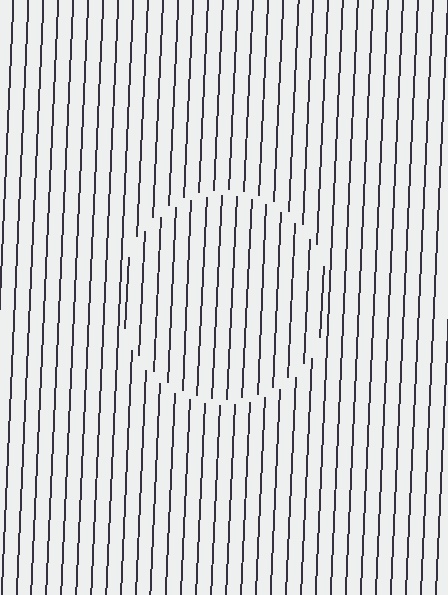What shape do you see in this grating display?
An illusory circle. The interior of the shape contains the same grating, shifted by half a period — the contour is defined by the phase discontinuity where line-ends from the inner and outer gratings abut.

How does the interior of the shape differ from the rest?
The interior of the shape contains the same grating, shifted by half a period — the contour is defined by the phase discontinuity where line-ends from the inner and outer gratings abut.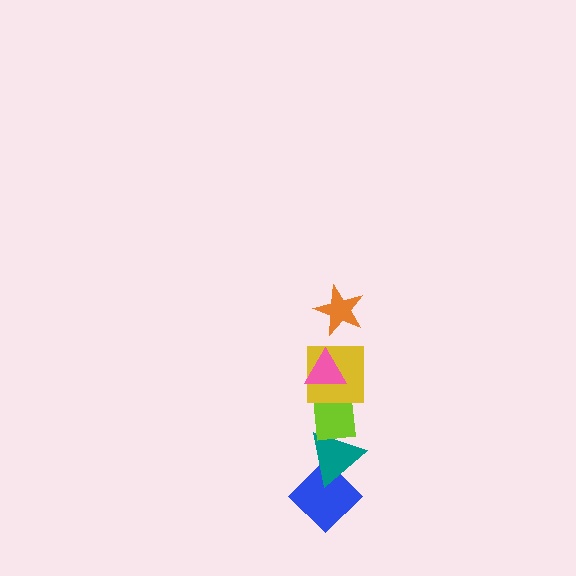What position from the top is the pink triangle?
The pink triangle is 2nd from the top.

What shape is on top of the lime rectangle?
The yellow square is on top of the lime rectangle.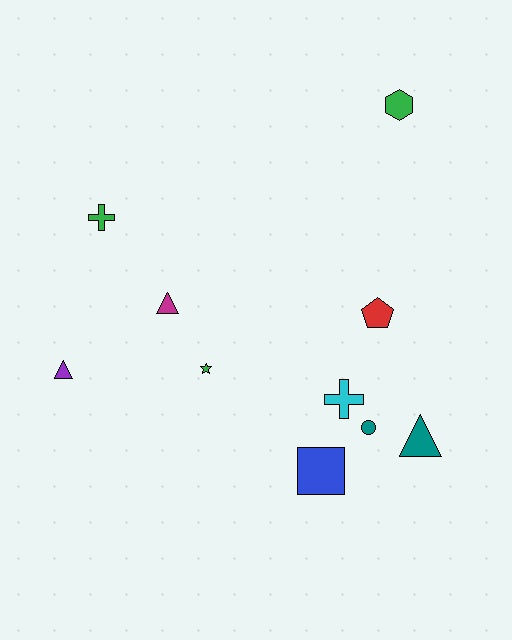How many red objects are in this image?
There is 1 red object.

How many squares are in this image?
There is 1 square.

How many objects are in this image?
There are 10 objects.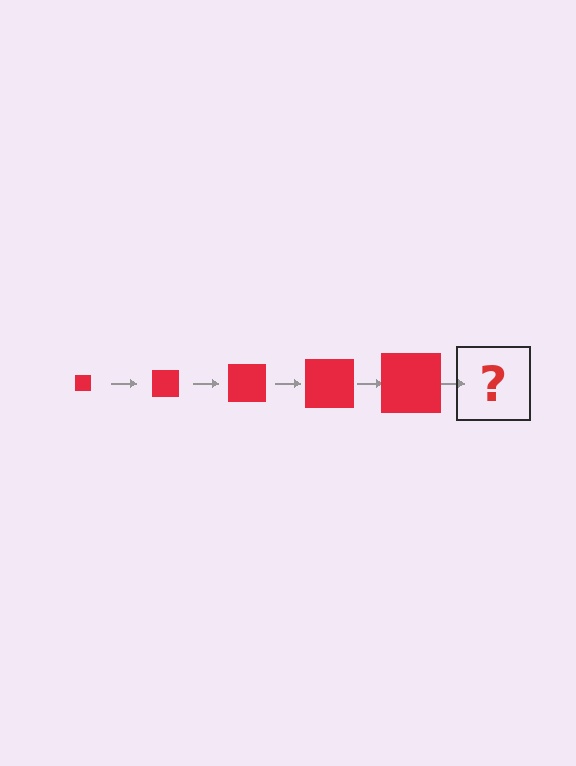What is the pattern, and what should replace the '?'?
The pattern is that the square gets progressively larger each step. The '?' should be a red square, larger than the previous one.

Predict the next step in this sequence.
The next step is a red square, larger than the previous one.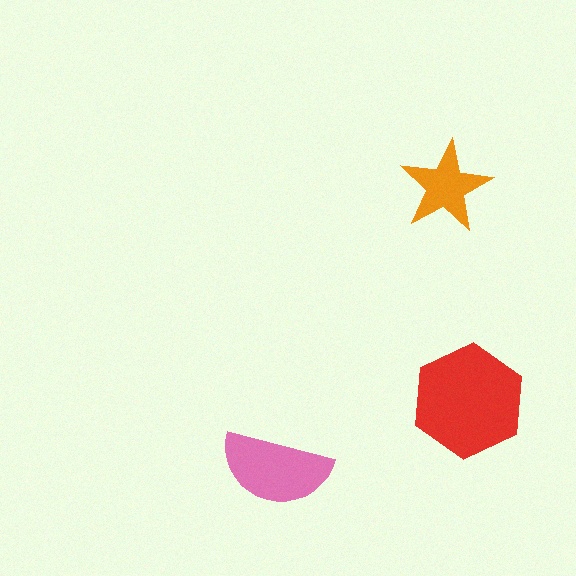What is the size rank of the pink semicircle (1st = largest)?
2nd.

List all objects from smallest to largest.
The orange star, the pink semicircle, the red hexagon.